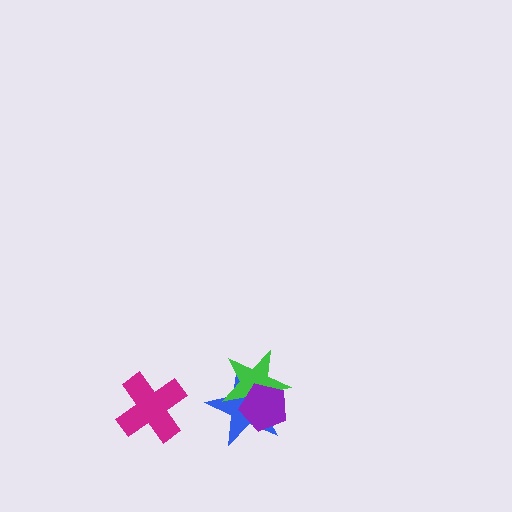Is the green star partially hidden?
Yes, it is partially covered by another shape.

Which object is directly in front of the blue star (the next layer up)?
The green star is directly in front of the blue star.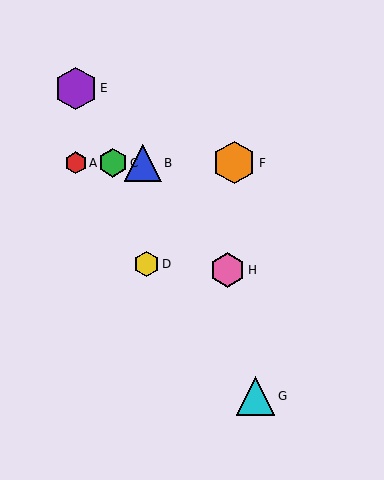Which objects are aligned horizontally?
Objects A, B, C, F are aligned horizontally.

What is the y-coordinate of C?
Object C is at y≈163.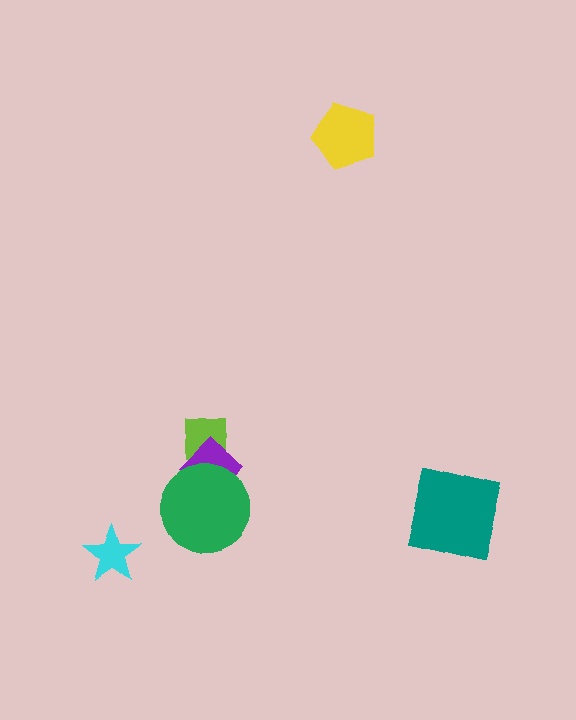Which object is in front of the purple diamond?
The green circle is in front of the purple diamond.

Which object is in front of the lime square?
The purple diamond is in front of the lime square.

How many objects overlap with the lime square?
1 object overlaps with the lime square.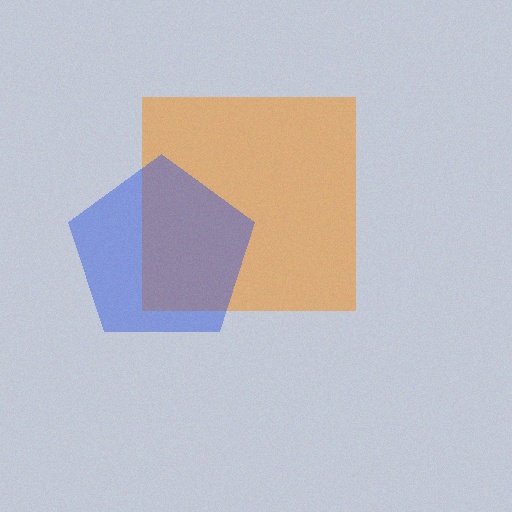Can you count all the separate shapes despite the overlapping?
Yes, there are 2 separate shapes.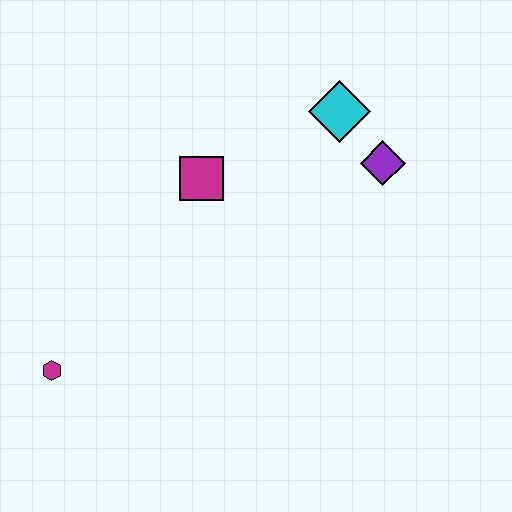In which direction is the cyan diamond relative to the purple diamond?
The cyan diamond is above the purple diamond.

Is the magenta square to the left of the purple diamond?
Yes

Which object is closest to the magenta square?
The cyan diamond is closest to the magenta square.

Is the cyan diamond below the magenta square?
No